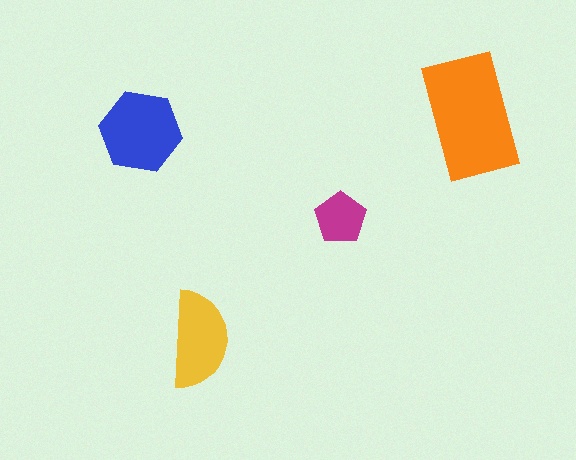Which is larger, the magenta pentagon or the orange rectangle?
The orange rectangle.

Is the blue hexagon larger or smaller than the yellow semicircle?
Larger.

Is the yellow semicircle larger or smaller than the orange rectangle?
Smaller.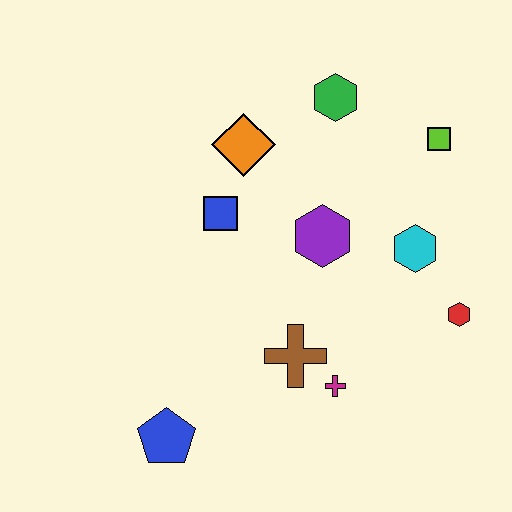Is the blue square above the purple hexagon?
Yes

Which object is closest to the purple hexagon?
The cyan hexagon is closest to the purple hexagon.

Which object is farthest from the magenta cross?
The green hexagon is farthest from the magenta cross.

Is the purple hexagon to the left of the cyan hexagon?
Yes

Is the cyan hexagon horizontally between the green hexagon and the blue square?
No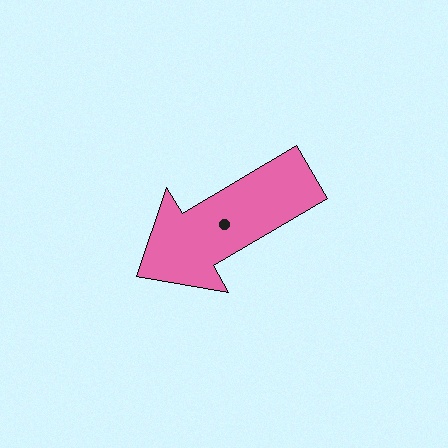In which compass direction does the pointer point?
Southwest.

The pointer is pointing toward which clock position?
Roughly 8 o'clock.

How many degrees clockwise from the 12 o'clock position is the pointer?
Approximately 239 degrees.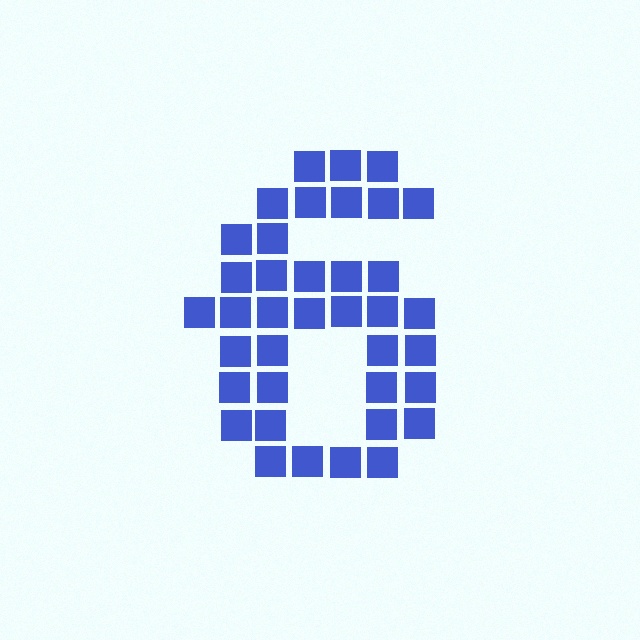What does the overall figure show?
The overall figure shows the digit 6.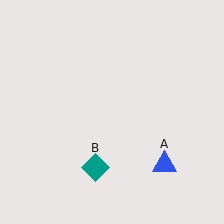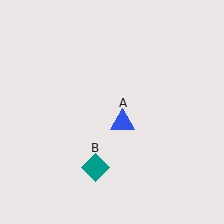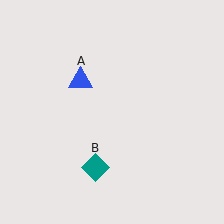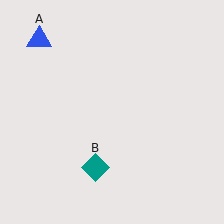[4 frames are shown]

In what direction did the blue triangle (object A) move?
The blue triangle (object A) moved up and to the left.